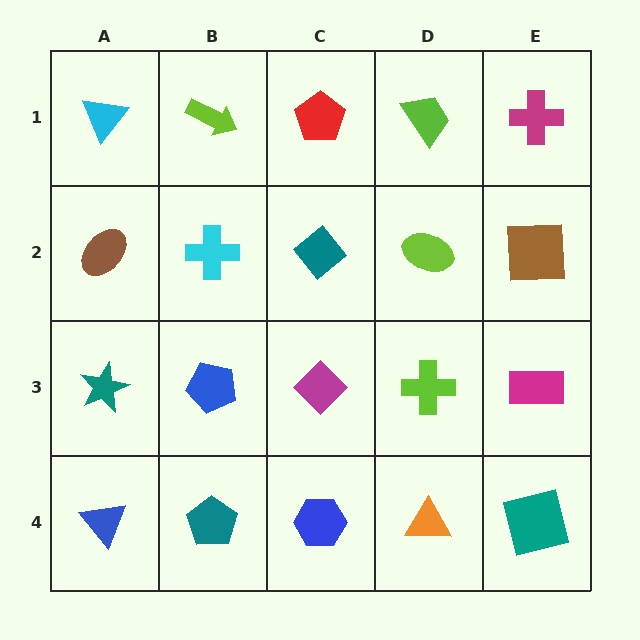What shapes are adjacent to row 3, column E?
A brown square (row 2, column E), a teal square (row 4, column E), a lime cross (row 3, column D).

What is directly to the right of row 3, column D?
A magenta rectangle.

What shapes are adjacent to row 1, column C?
A teal diamond (row 2, column C), a lime arrow (row 1, column B), a lime trapezoid (row 1, column D).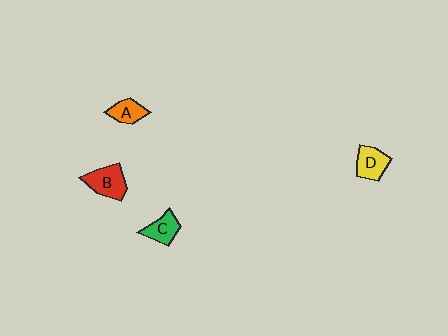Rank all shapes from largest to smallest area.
From largest to smallest: B (red), D (yellow), C (green), A (orange).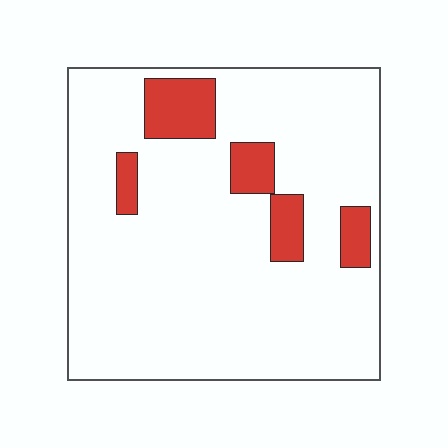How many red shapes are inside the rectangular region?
5.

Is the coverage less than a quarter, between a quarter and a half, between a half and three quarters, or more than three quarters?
Less than a quarter.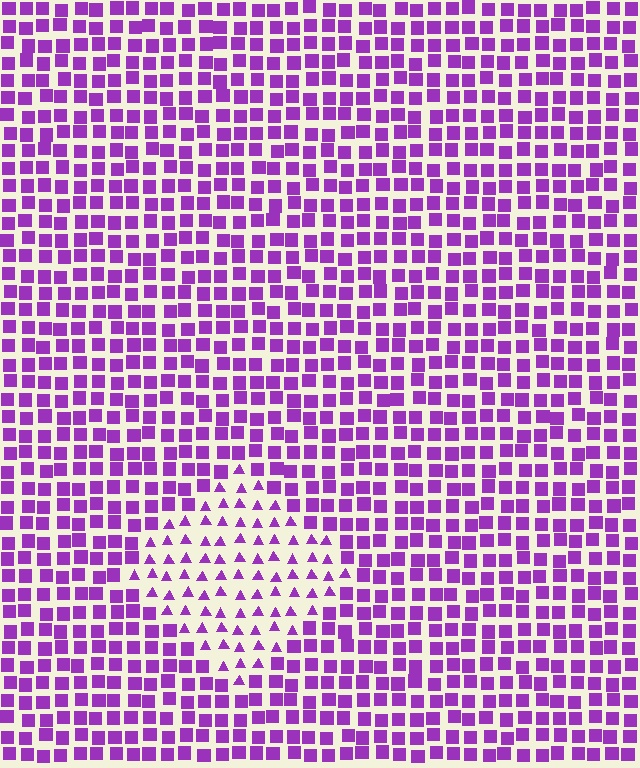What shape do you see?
I see a diamond.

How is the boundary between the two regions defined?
The boundary is defined by a change in element shape: triangles inside vs. squares outside. All elements share the same color and spacing.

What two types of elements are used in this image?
The image uses triangles inside the diamond region and squares outside it.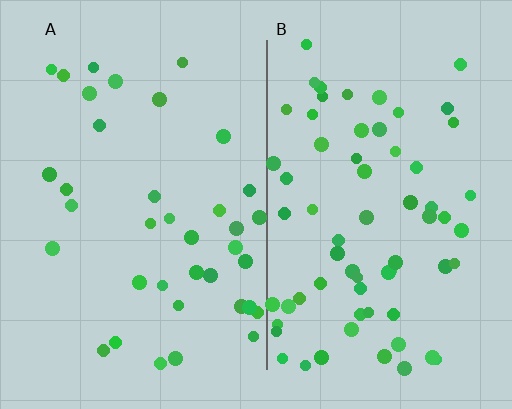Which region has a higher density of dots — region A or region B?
B (the right).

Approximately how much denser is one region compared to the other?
Approximately 1.8× — region B over region A.